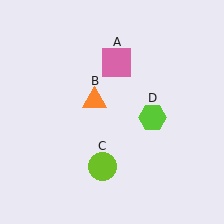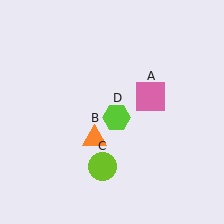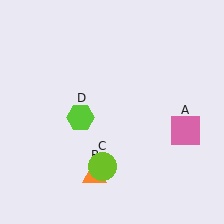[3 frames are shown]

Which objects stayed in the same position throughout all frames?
Lime circle (object C) remained stationary.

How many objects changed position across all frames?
3 objects changed position: pink square (object A), orange triangle (object B), lime hexagon (object D).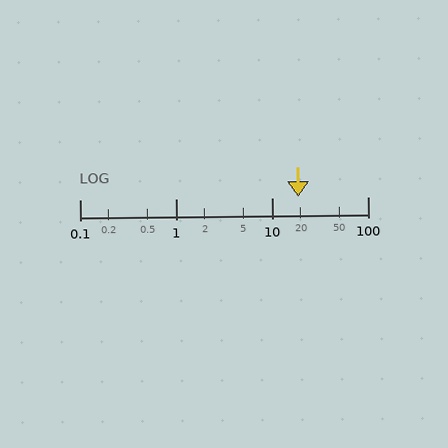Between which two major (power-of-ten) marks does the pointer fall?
The pointer is between 10 and 100.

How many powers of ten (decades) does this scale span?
The scale spans 3 decades, from 0.1 to 100.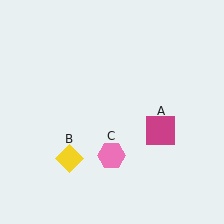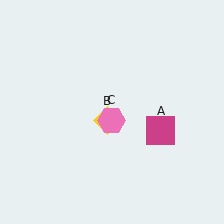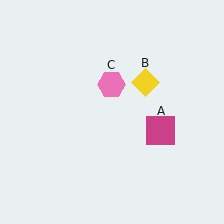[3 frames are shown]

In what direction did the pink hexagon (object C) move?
The pink hexagon (object C) moved up.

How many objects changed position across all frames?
2 objects changed position: yellow diamond (object B), pink hexagon (object C).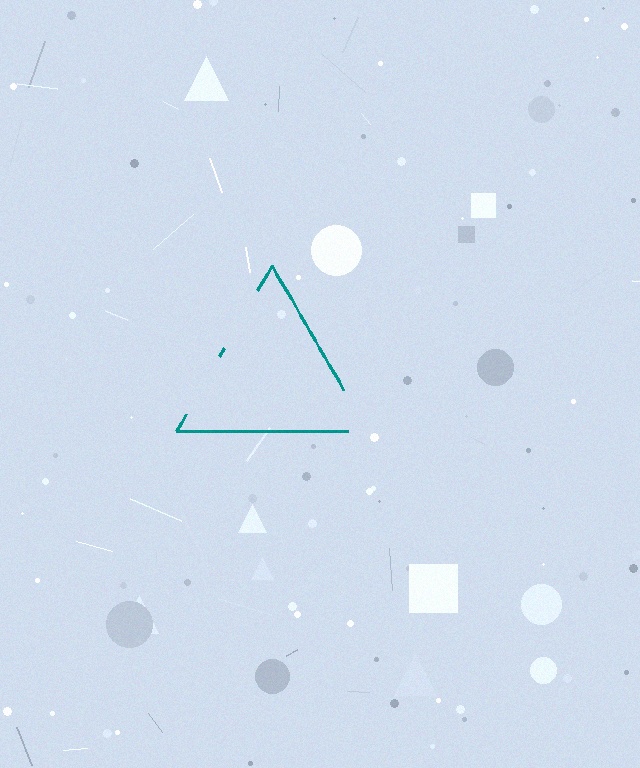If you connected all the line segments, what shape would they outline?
They would outline a triangle.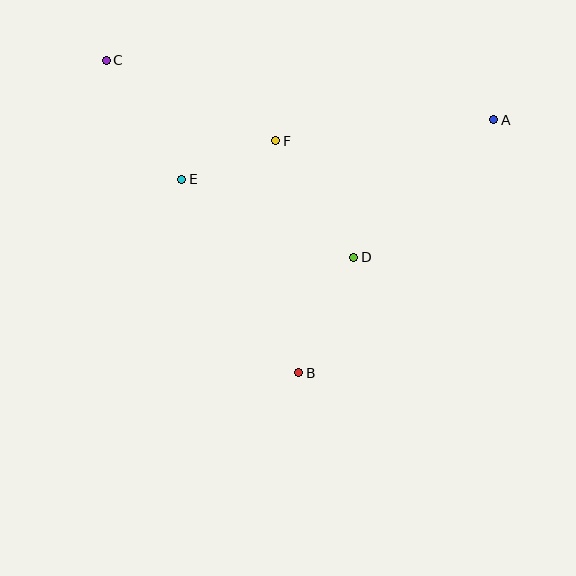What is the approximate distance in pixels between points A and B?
The distance between A and B is approximately 319 pixels.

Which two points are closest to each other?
Points E and F are closest to each other.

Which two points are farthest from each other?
Points A and C are farthest from each other.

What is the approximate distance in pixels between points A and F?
The distance between A and F is approximately 219 pixels.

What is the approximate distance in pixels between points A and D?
The distance between A and D is approximately 196 pixels.